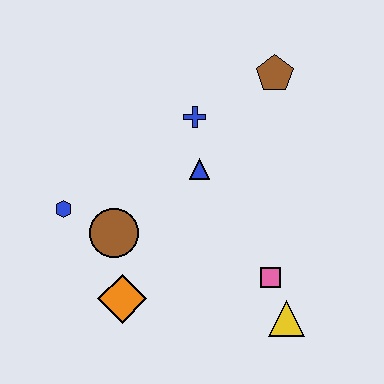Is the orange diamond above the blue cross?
No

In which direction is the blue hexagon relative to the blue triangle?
The blue hexagon is to the left of the blue triangle.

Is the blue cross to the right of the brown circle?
Yes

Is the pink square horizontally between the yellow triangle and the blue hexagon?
Yes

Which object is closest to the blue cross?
The blue triangle is closest to the blue cross.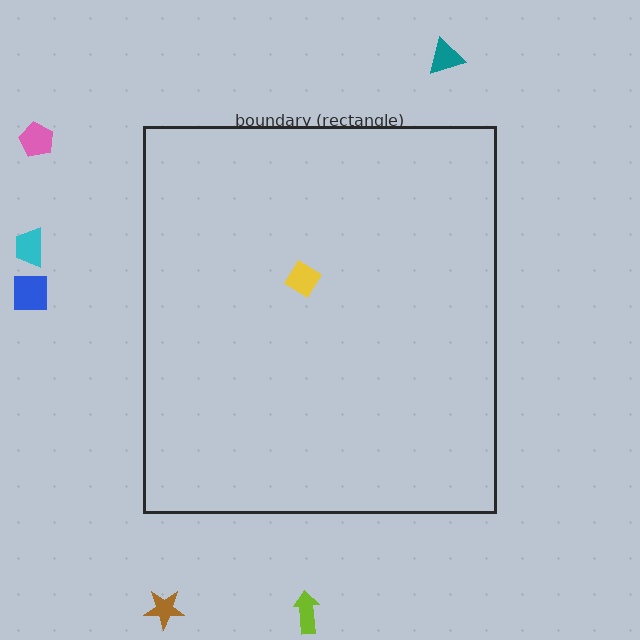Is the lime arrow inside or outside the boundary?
Outside.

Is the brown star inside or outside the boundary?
Outside.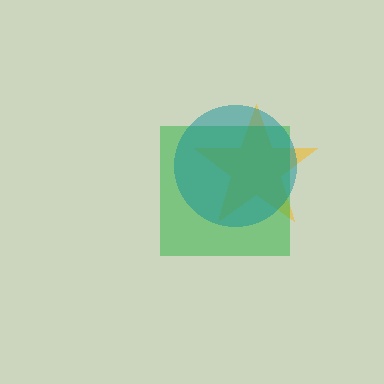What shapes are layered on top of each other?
The layered shapes are: a yellow star, a green square, a teal circle.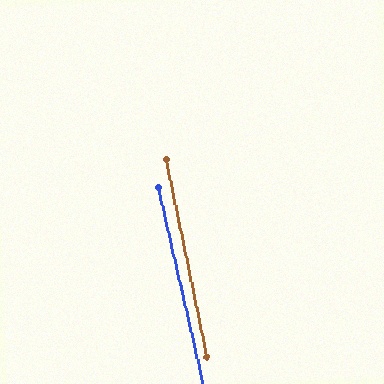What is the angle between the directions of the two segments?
Approximately 1 degree.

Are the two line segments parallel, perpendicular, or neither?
Parallel — their directions differ by only 1.3°.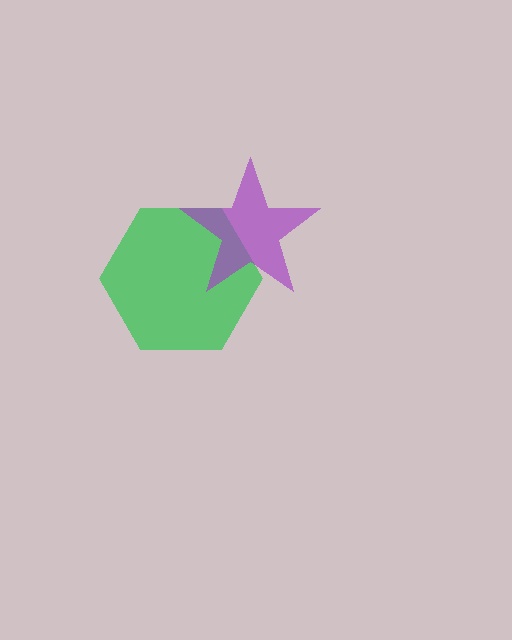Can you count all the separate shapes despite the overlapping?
Yes, there are 2 separate shapes.